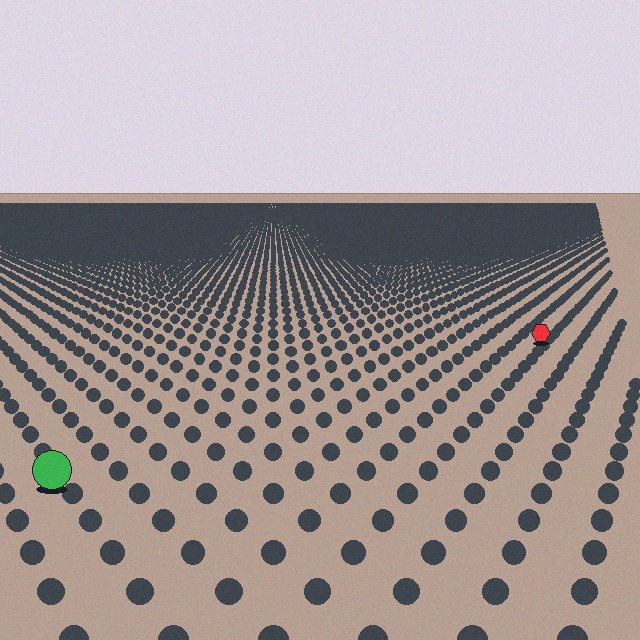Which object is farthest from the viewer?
The red hexagon is farthest from the viewer. It appears smaller and the ground texture around it is denser.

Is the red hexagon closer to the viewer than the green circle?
No. The green circle is closer — you can tell from the texture gradient: the ground texture is coarser near it.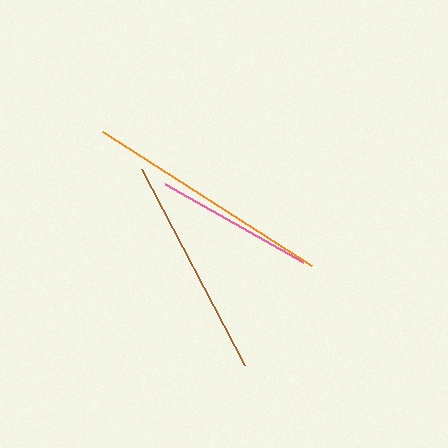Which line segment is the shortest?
The pink line is the shortest at approximately 159 pixels.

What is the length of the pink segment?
The pink segment is approximately 159 pixels long.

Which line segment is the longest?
The orange line is the longest at approximately 248 pixels.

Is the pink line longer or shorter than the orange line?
The orange line is longer than the pink line.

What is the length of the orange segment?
The orange segment is approximately 248 pixels long.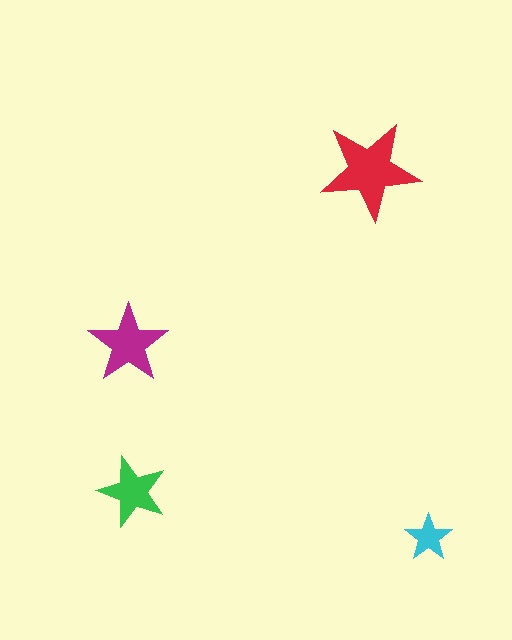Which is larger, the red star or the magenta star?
The red one.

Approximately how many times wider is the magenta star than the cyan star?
About 1.5 times wider.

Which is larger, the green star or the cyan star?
The green one.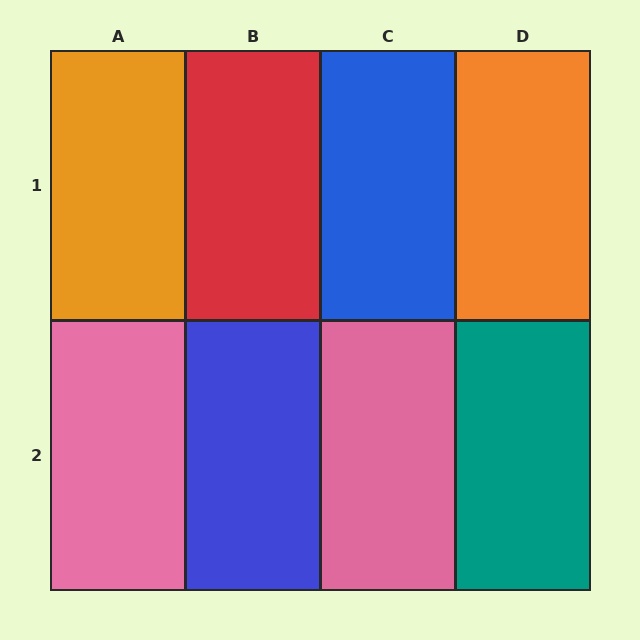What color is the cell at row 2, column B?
Blue.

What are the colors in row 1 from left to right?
Orange, red, blue, orange.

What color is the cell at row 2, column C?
Pink.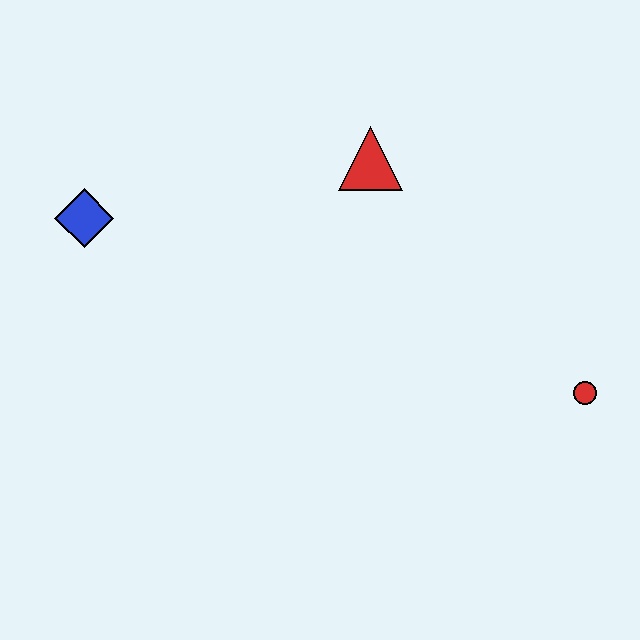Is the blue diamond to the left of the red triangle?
Yes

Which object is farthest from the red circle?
The blue diamond is farthest from the red circle.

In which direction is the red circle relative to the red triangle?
The red circle is below the red triangle.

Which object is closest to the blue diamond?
The red triangle is closest to the blue diamond.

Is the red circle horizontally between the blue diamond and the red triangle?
No